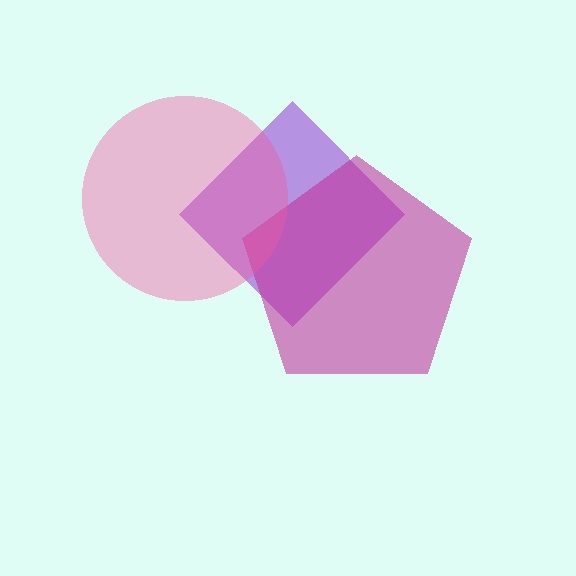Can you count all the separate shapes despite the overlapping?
Yes, there are 3 separate shapes.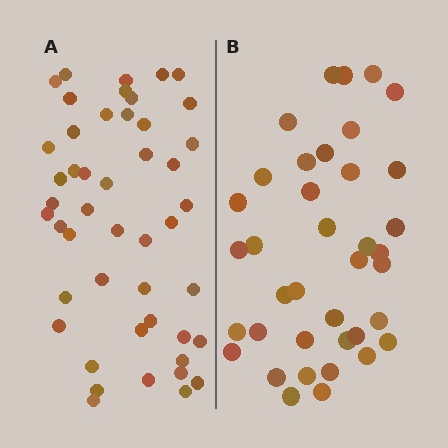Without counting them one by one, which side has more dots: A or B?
Region A (the left region) has more dots.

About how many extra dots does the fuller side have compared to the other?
Region A has roughly 8 or so more dots than region B.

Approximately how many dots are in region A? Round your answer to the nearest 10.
About 50 dots. (The exact count is 47, which rounds to 50.)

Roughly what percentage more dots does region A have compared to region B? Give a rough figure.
About 25% more.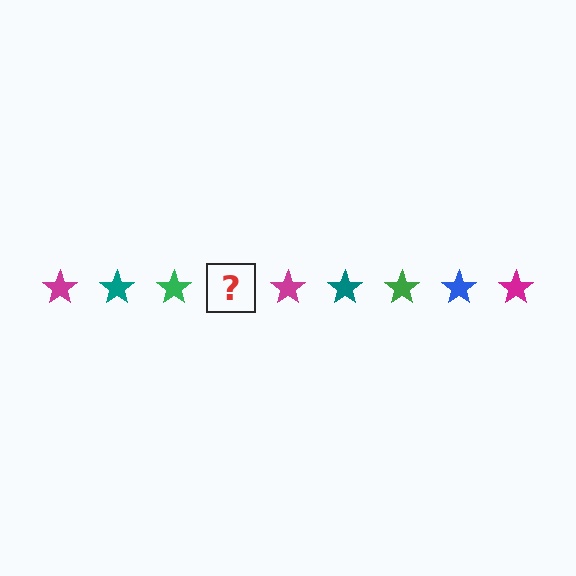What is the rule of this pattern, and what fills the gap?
The rule is that the pattern cycles through magenta, teal, green, blue stars. The gap should be filled with a blue star.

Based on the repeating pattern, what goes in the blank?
The blank should be a blue star.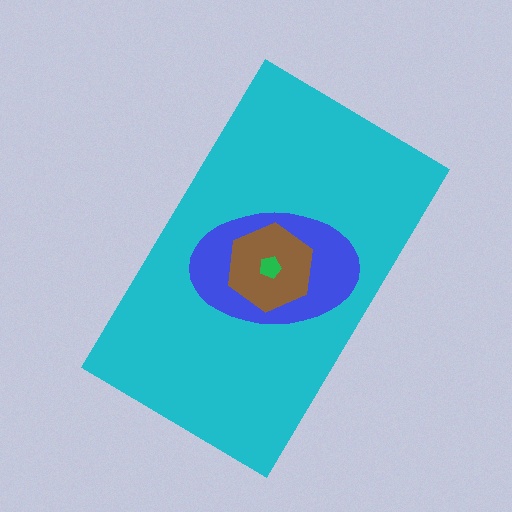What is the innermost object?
The green pentagon.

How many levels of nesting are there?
4.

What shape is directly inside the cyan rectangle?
The blue ellipse.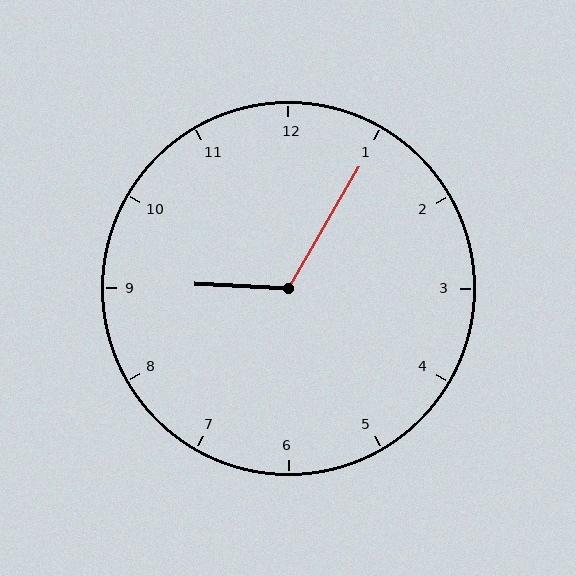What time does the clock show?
9:05.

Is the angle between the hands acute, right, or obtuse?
It is obtuse.